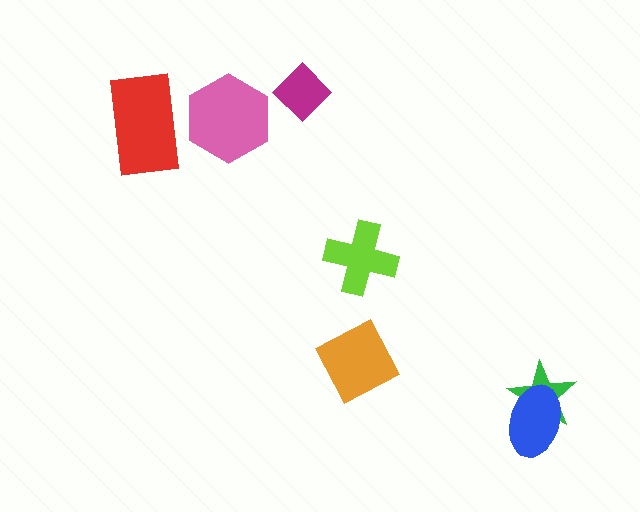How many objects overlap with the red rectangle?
0 objects overlap with the red rectangle.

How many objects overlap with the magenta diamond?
0 objects overlap with the magenta diamond.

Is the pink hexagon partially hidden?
No, no other shape covers it.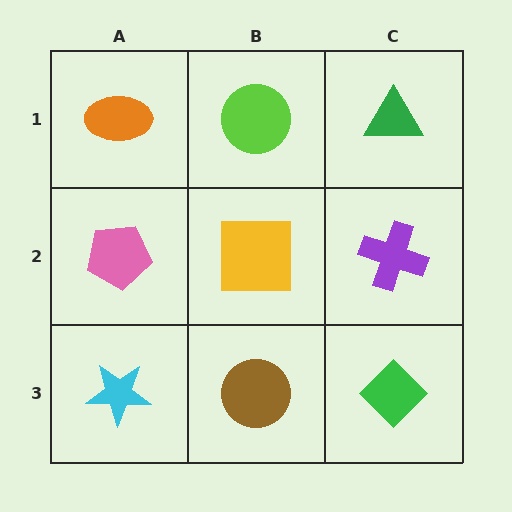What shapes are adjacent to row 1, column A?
A pink pentagon (row 2, column A), a lime circle (row 1, column B).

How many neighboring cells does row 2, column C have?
3.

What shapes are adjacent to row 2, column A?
An orange ellipse (row 1, column A), a cyan star (row 3, column A), a yellow square (row 2, column B).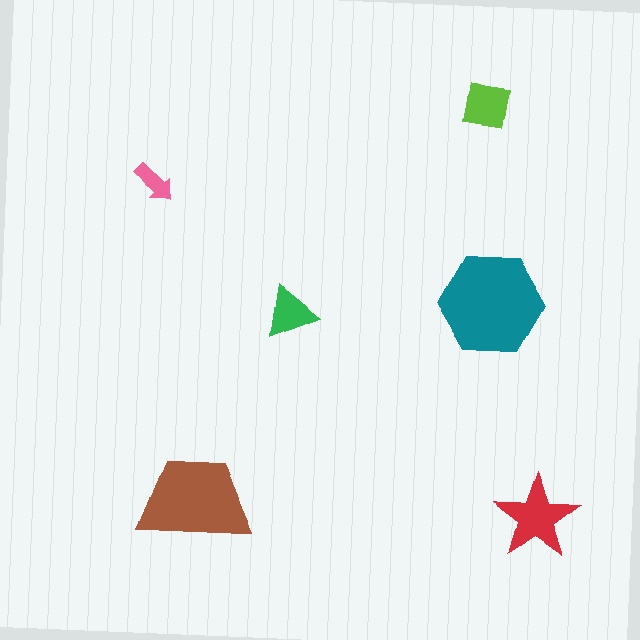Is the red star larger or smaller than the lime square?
Larger.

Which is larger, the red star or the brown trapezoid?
The brown trapezoid.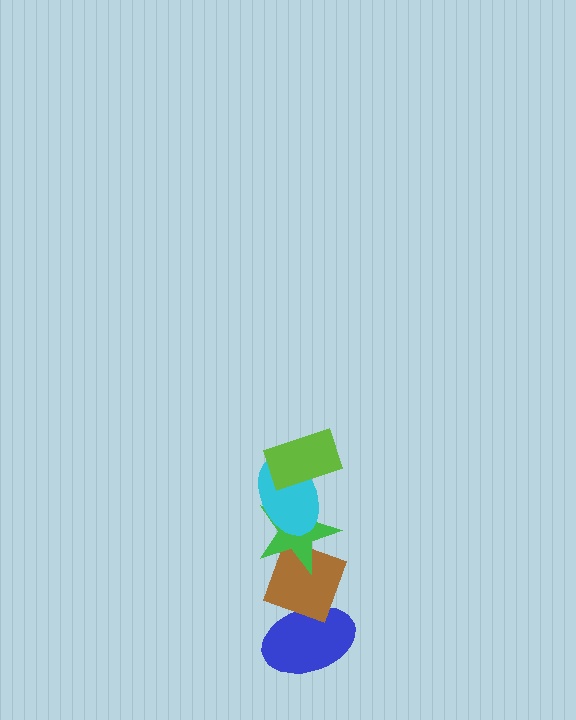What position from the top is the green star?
The green star is 3rd from the top.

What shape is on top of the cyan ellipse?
The lime rectangle is on top of the cyan ellipse.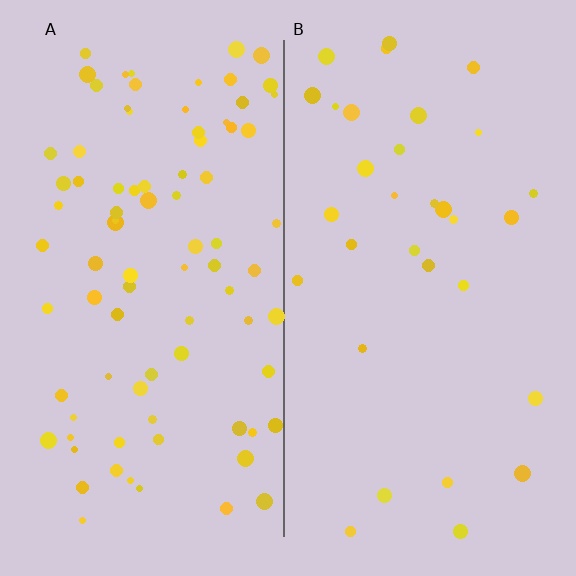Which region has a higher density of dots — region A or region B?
A (the left).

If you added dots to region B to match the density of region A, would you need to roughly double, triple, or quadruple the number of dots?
Approximately triple.